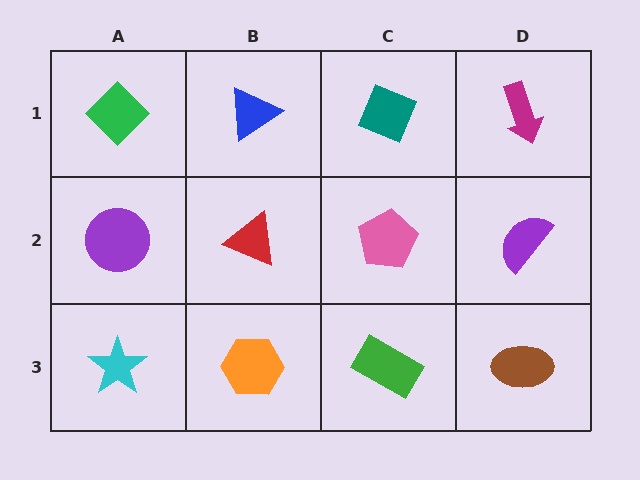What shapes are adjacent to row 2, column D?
A magenta arrow (row 1, column D), a brown ellipse (row 3, column D), a pink pentagon (row 2, column C).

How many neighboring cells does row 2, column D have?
3.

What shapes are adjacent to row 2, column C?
A teal diamond (row 1, column C), a green rectangle (row 3, column C), a red triangle (row 2, column B), a purple semicircle (row 2, column D).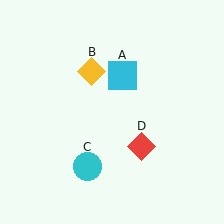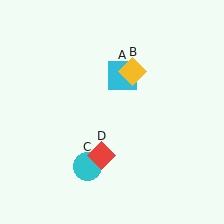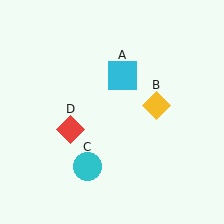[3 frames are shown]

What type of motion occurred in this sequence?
The yellow diamond (object B), red diamond (object D) rotated clockwise around the center of the scene.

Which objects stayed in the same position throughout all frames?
Cyan square (object A) and cyan circle (object C) remained stationary.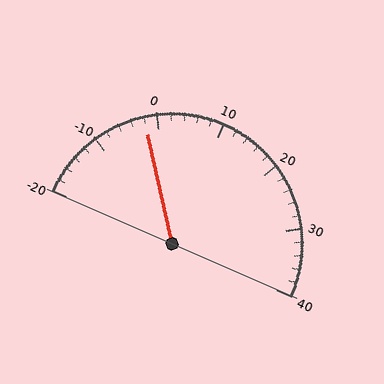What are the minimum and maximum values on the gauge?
The gauge ranges from -20 to 40.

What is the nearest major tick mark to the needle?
The nearest major tick mark is 0.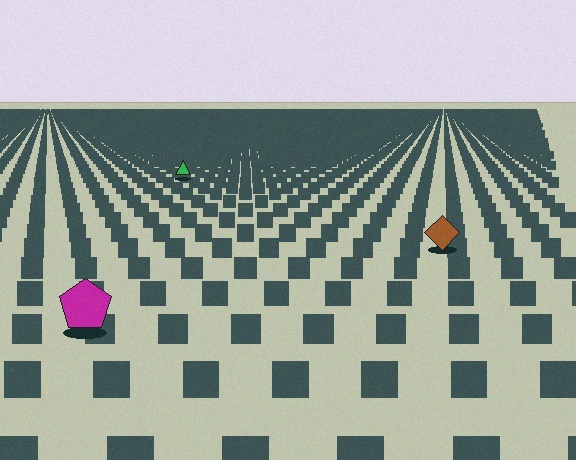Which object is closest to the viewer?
The magenta pentagon is closest. The texture marks near it are larger and more spread out.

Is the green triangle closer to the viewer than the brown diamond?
No. The brown diamond is closer — you can tell from the texture gradient: the ground texture is coarser near it.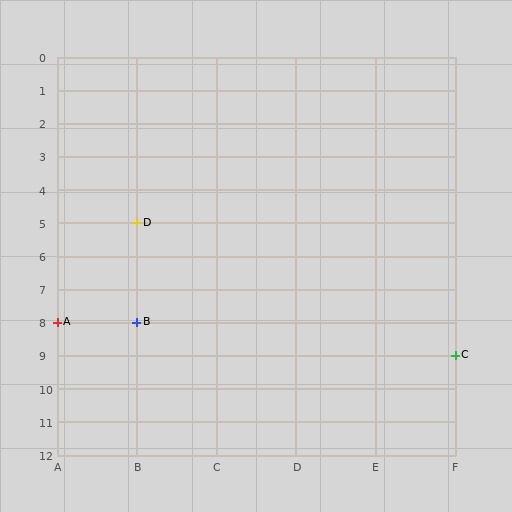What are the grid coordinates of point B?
Point B is at grid coordinates (B, 8).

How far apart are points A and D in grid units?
Points A and D are 1 column and 3 rows apart (about 3.2 grid units diagonally).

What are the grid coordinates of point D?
Point D is at grid coordinates (B, 5).